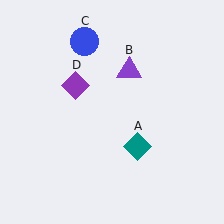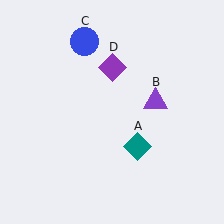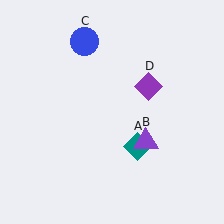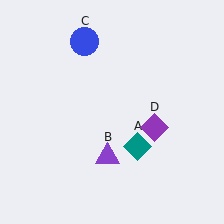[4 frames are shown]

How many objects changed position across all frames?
2 objects changed position: purple triangle (object B), purple diamond (object D).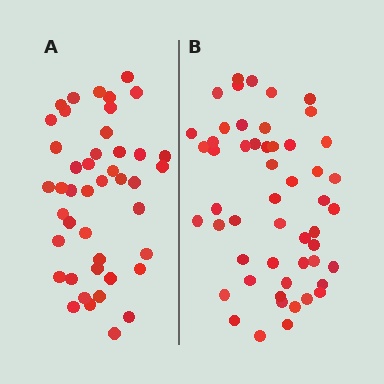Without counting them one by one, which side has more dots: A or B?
Region B (the right region) has more dots.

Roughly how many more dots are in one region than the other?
Region B has roughly 8 or so more dots than region A.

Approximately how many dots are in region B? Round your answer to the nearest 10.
About 50 dots. (The exact count is 52, which rounds to 50.)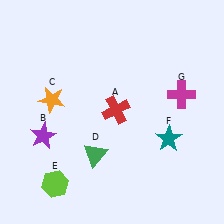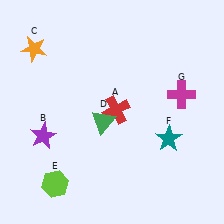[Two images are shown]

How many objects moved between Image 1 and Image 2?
2 objects moved between the two images.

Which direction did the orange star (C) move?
The orange star (C) moved up.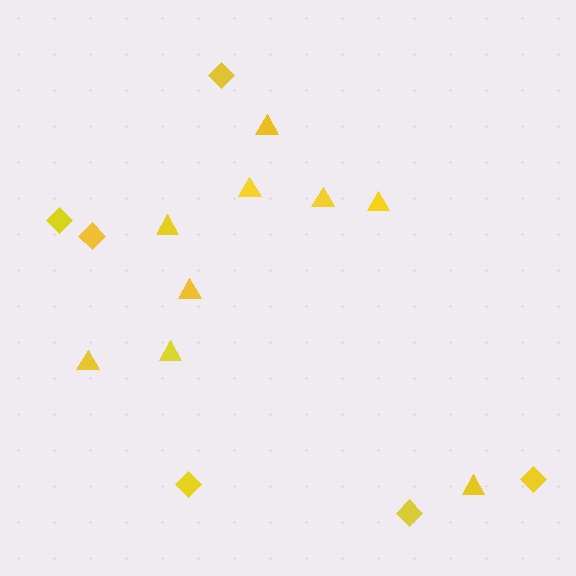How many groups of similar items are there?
There are 2 groups: one group of diamonds (6) and one group of triangles (9).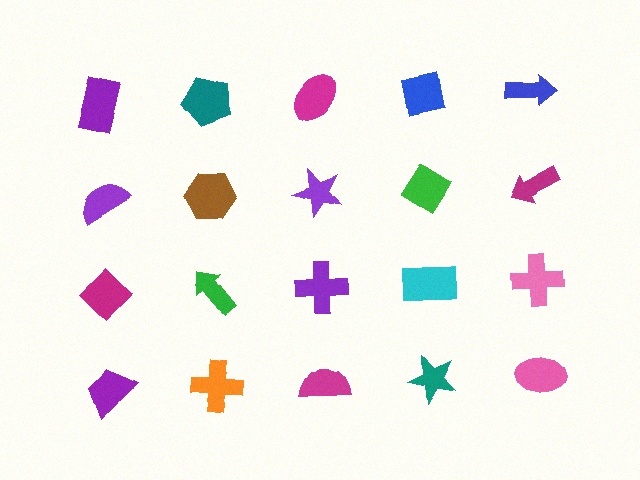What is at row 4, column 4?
A teal star.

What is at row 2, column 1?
A purple semicircle.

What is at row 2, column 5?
A magenta arrow.